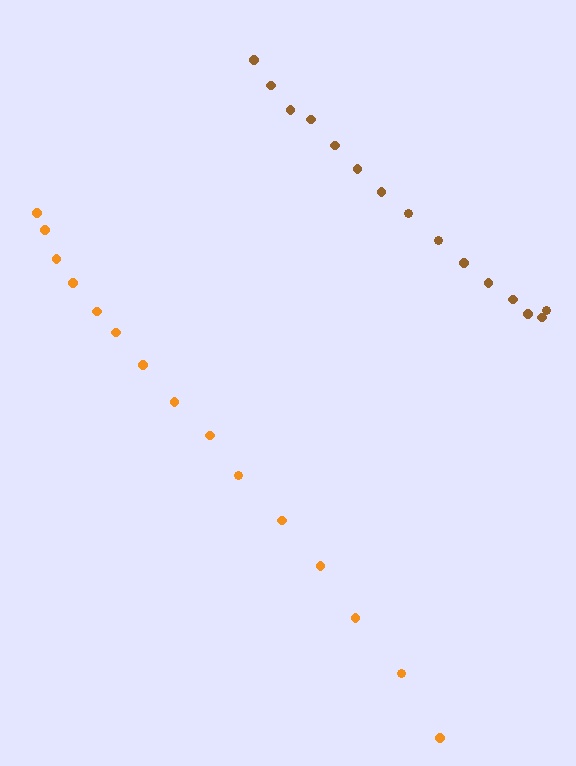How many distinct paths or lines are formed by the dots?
There are 2 distinct paths.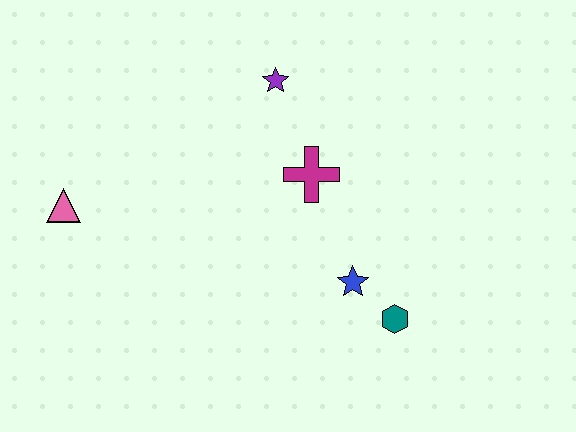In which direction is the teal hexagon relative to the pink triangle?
The teal hexagon is to the right of the pink triangle.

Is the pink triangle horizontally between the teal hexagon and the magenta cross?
No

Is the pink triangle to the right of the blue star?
No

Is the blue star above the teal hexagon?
Yes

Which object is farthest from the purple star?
The teal hexagon is farthest from the purple star.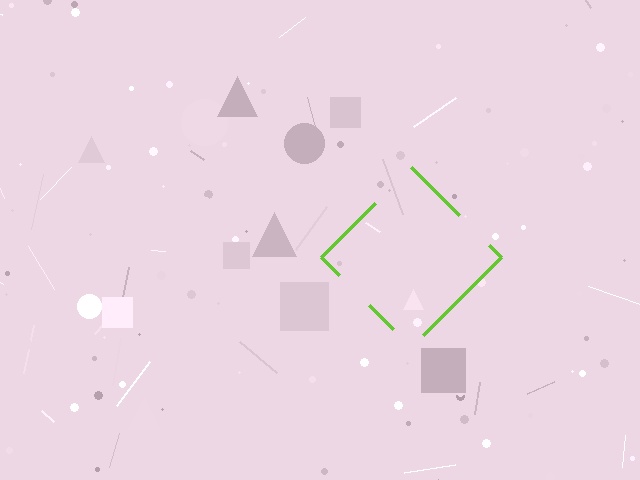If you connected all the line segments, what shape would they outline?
They would outline a diamond.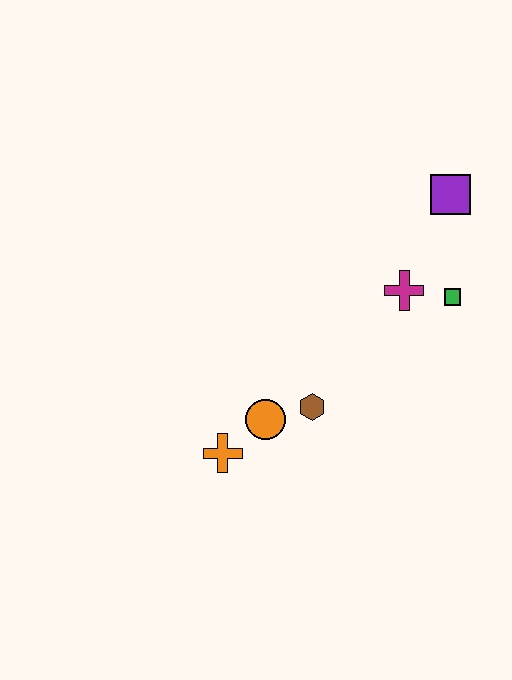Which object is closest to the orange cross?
The orange circle is closest to the orange cross.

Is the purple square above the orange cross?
Yes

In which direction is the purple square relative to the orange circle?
The purple square is above the orange circle.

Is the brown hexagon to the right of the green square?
No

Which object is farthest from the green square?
The orange cross is farthest from the green square.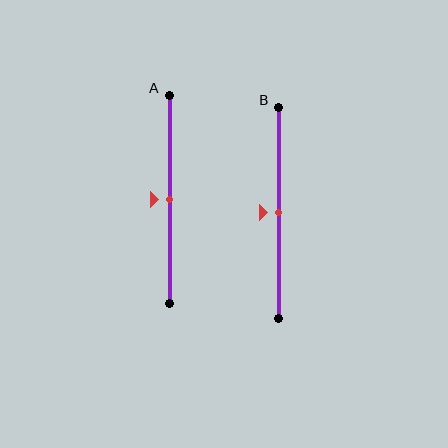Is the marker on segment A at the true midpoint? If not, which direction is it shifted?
Yes, the marker on segment A is at the true midpoint.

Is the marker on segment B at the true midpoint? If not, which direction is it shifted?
Yes, the marker on segment B is at the true midpoint.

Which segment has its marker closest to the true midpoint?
Segment A has its marker closest to the true midpoint.